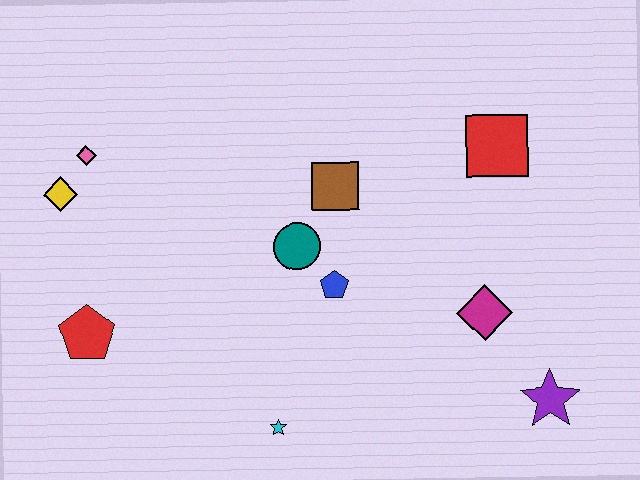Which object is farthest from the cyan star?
The red square is farthest from the cyan star.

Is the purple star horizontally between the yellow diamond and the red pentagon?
No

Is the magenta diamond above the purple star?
Yes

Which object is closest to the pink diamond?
The yellow diamond is closest to the pink diamond.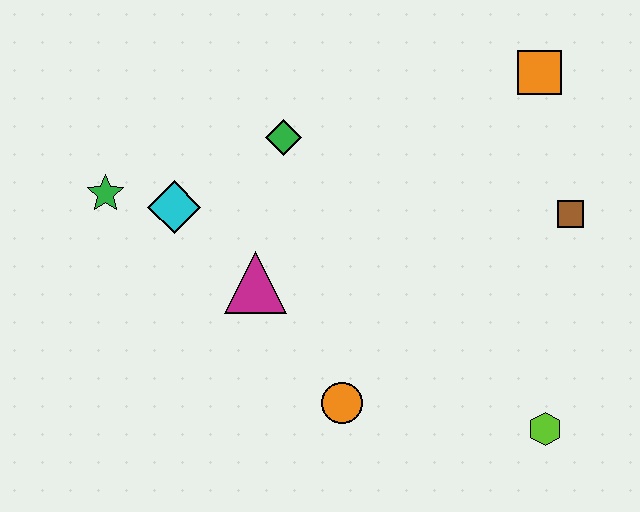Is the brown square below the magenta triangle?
No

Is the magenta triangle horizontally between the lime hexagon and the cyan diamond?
Yes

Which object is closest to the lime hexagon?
The orange circle is closest to the lime hexagon.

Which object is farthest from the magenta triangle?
The orange square is farthest from the magenta triangle.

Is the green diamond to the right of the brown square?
No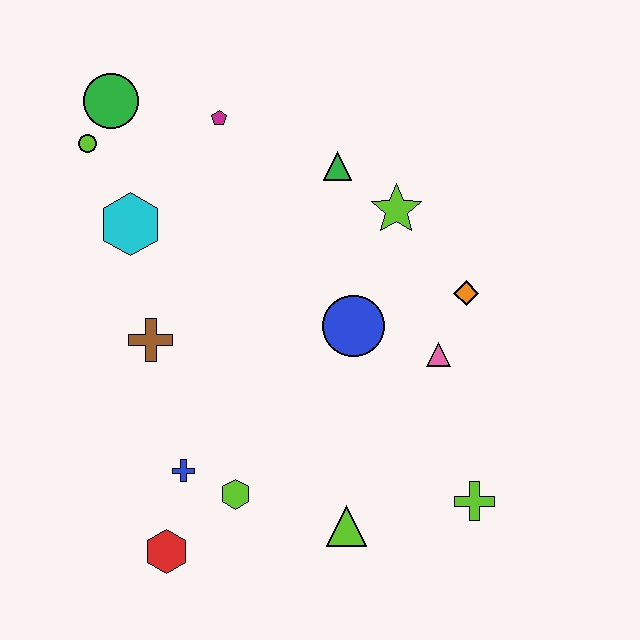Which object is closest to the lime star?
The green triangle is closest to the lime star.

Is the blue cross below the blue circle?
Yes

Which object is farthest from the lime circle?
The lime cross is farthest from the lime circle.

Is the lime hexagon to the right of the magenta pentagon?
Yes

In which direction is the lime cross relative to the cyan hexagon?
The lime cross is to the right of the cyan hexagon.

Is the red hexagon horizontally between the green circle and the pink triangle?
Yes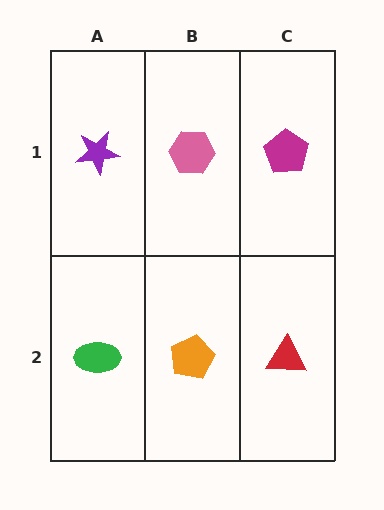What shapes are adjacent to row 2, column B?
A pink hexagon (row 1, column B), a green ellipse (row 2, column A), a red triangle (row 2, column C).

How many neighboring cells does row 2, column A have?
2.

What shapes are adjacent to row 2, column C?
A magenta pentagon (row 1, column C), an orange pentagon (row 2, column B).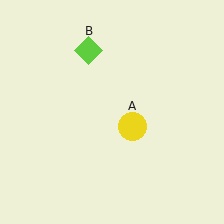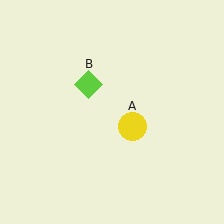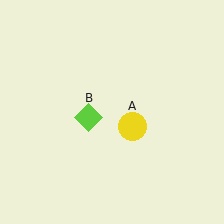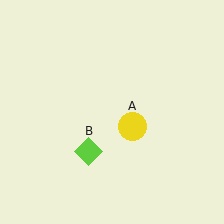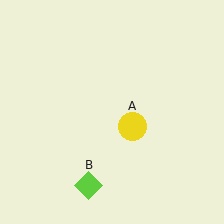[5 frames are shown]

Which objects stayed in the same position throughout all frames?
Yellow circle (object A) remained stationary.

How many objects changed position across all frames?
1 object changed position: lime diamond (object B).